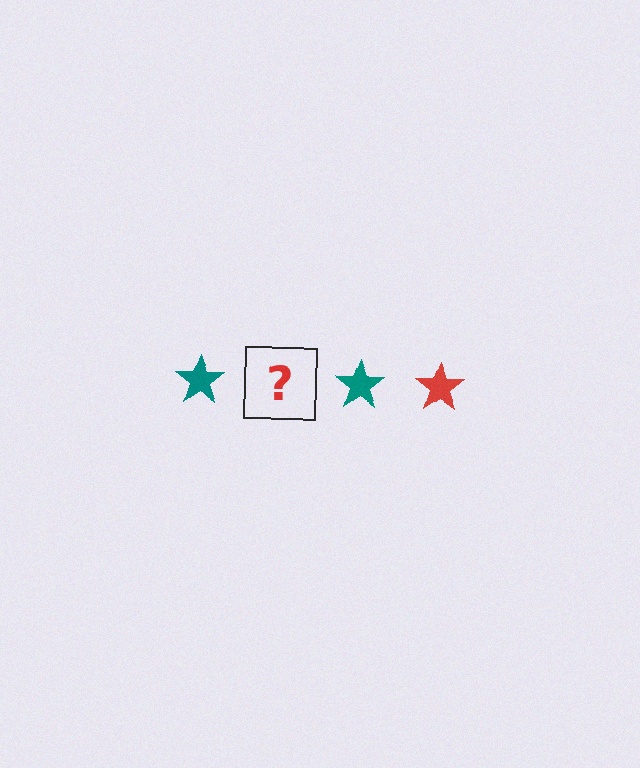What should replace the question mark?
The question mark should be replaced with a red star.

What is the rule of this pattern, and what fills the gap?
The rule is that the pattern cycles through teal, red stars. The gap should be filled with a red star.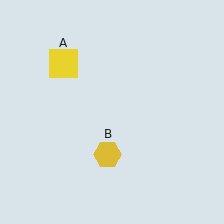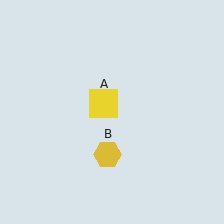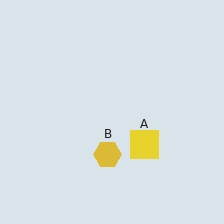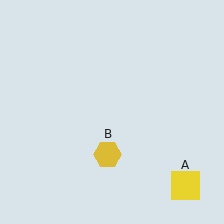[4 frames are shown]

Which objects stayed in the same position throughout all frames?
Yellow hexagon (object B) remained stationary.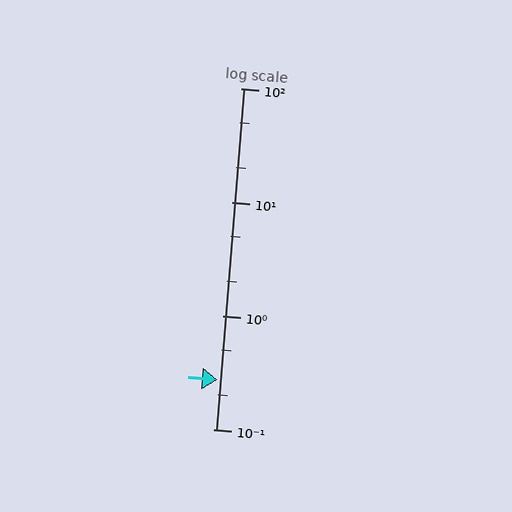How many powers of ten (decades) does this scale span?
The scale spans 3 decades, from 0.1 to 100.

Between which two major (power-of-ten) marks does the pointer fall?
The pointer is between 0.1 and 1.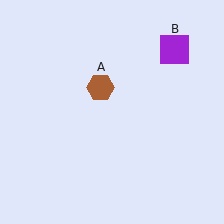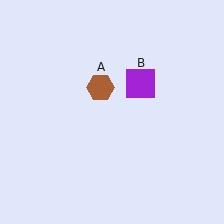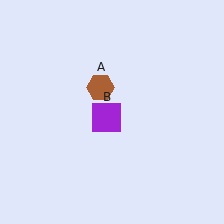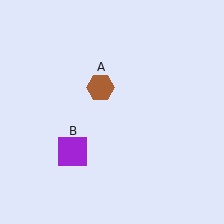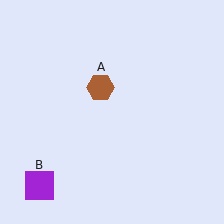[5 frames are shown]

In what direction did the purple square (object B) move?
The purple square (object B) moved down and to the left.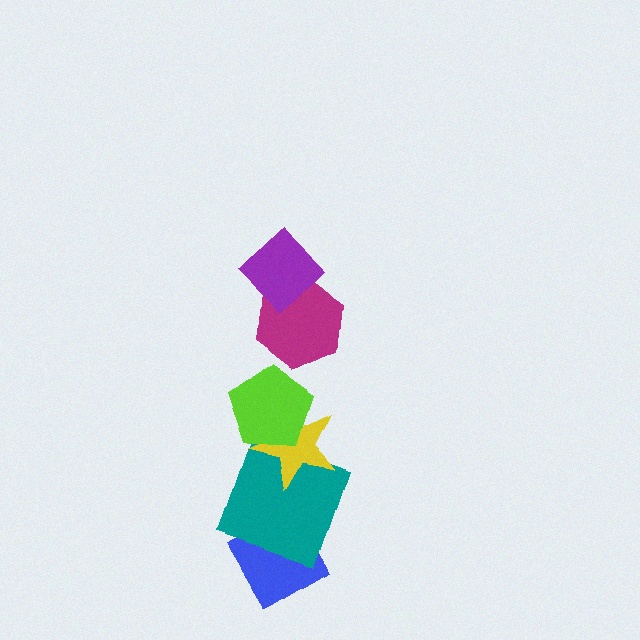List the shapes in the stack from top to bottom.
From top to bottom: the purple diamond, the magenta hexagon, the lime pentagon, the yellow star, the teal square, the blue diamond.